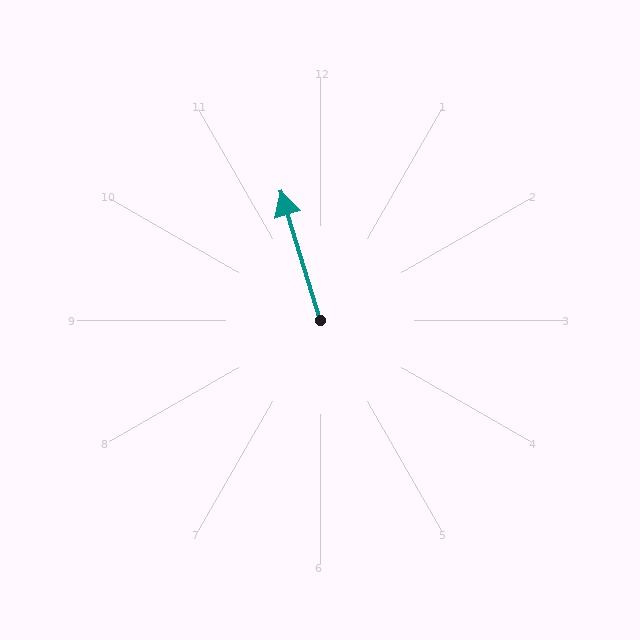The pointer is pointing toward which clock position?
Roughly 11 o'clock.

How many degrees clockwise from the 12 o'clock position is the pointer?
Approximately 343 degrees.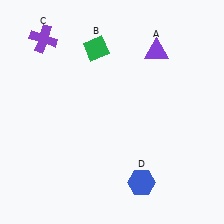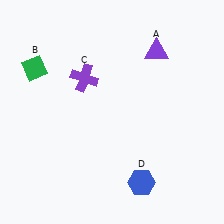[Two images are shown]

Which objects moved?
The objects that moved are: the green diamond (B), the purple cross (C).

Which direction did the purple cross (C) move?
The purple cross (C) moved right.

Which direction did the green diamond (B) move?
The green diamond (B) moved left.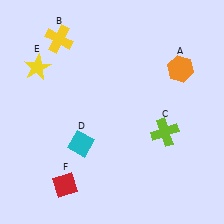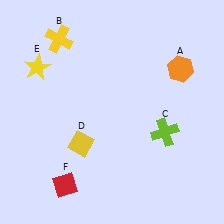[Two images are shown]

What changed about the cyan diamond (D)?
In Image 1, D is cyan. In Image 2, it changed to yellow.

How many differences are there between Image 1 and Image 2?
There is 1 difference between the two images.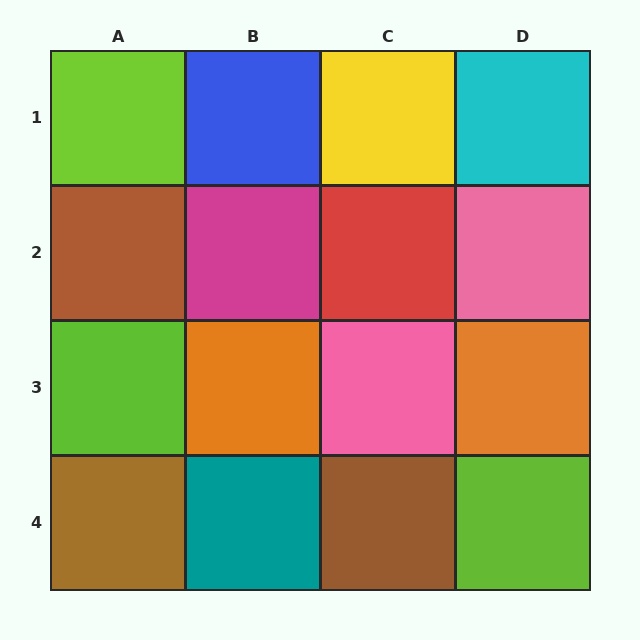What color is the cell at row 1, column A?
Lime.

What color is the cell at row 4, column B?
Teal.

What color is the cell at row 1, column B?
Blue.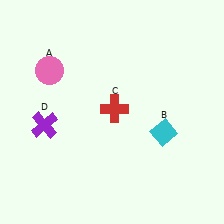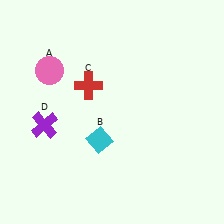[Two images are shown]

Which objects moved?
The objects that moved are: the cyan diamond (B), the red cross (C).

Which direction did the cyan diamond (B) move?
The cyan diamond (B) moved left.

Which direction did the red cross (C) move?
The red cross (C) moved left.